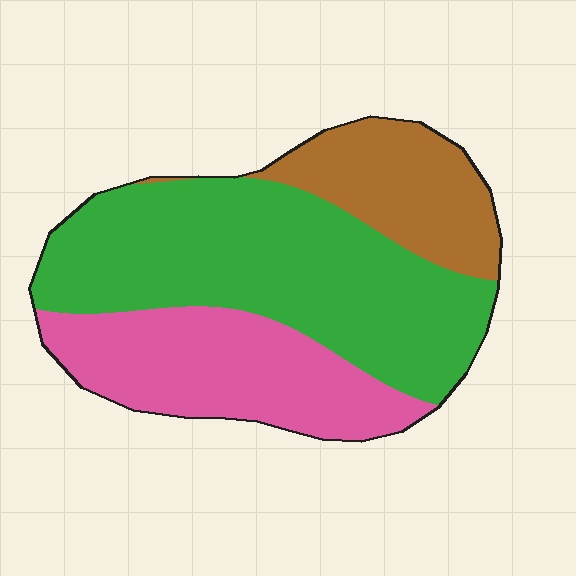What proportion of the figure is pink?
Pink takes up between a sixth and a third of the figure.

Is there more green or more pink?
Green.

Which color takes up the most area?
Green, at roughly 50%.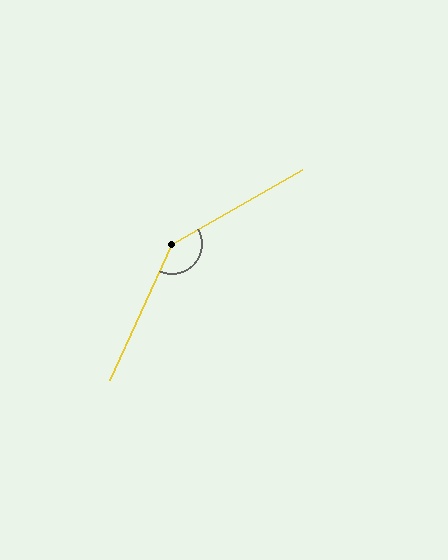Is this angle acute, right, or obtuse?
It is obtuse.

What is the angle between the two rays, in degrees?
Approximately 144 degrees.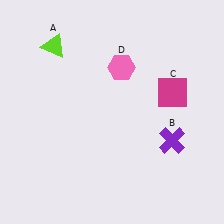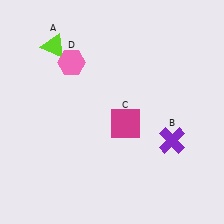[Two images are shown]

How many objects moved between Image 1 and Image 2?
2 objects moved between the two images.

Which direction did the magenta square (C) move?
The magenta square (C) moved left.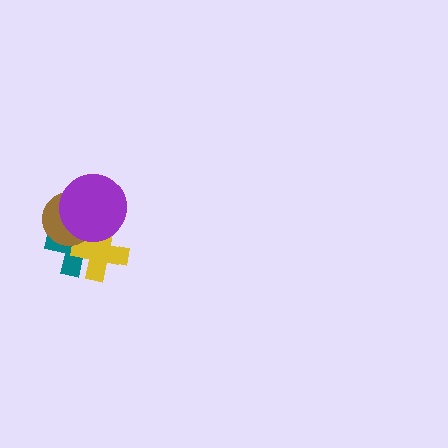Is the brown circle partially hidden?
Yes, it is partially covered by another shape.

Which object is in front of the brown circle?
The purple circle is in front of the brown circle.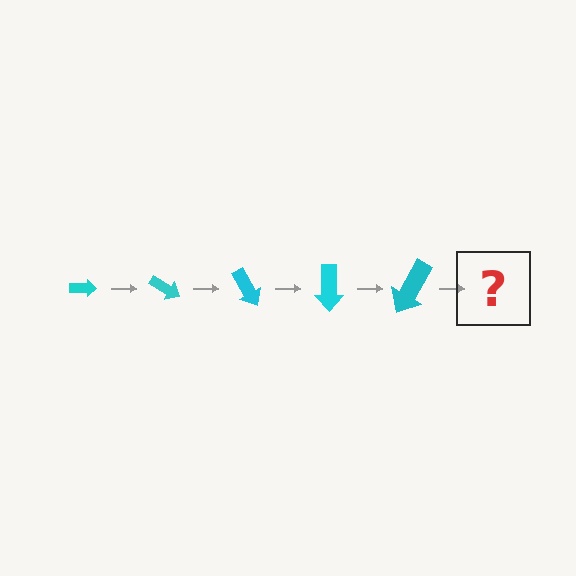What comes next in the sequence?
The next element should be an arrow, larger than the previous one and rotated 150 degrees from the start.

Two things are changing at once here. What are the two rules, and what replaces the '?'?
The two rules are that the arrow grows larger each step and it rotates 30 degrees each step. The '?' should be an arrow, larger than the previous one and rotated 150 degrees from the start.